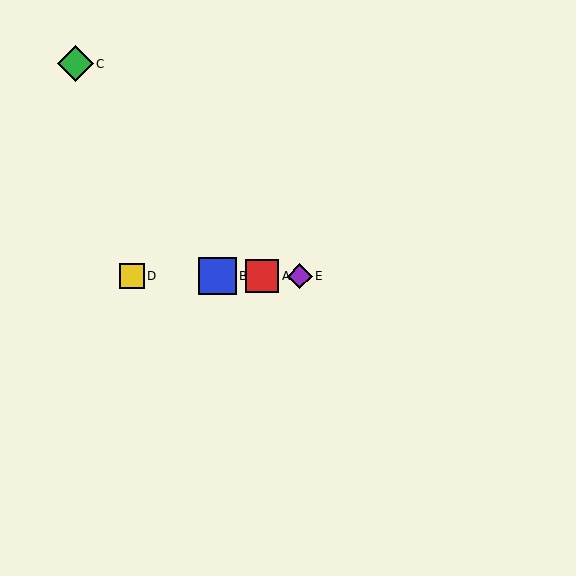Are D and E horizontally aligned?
Yes, both are at y≈276.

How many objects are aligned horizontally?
4 objects (A, B, D, E) are aligned horizontally.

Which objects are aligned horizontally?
Objects A, B, D, E are aligned horizontally.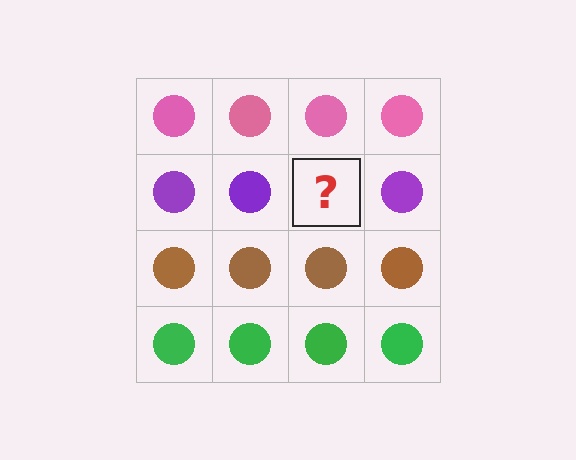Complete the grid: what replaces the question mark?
The question mark should be replaced with a purple circle.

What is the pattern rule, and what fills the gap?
The rule is that each row has a consistent color. The gap should be filled with a purple circle.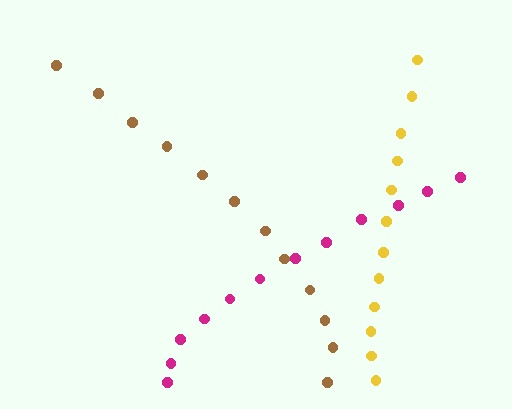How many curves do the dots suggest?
There are 3 distinct paths.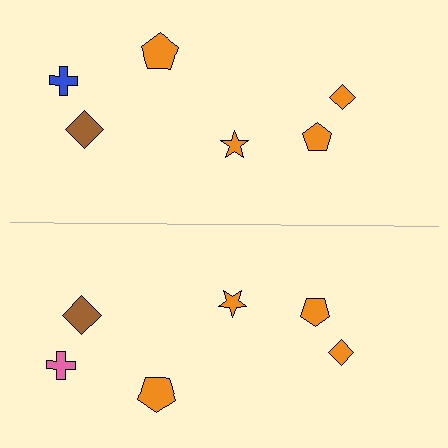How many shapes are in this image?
There are 12 shapes in this image.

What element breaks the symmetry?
The pink cross on the bottom side breaks the symmetry — its mirror counterpart is blue.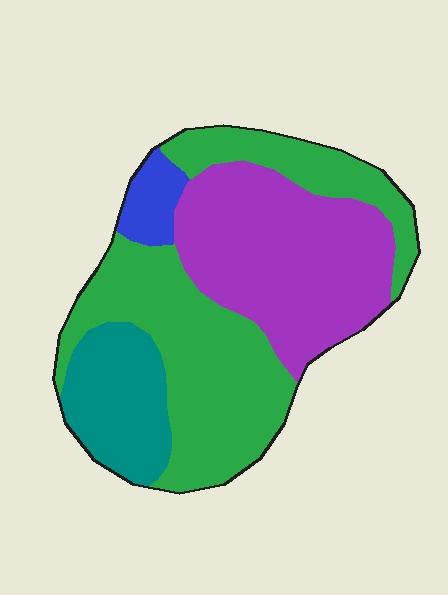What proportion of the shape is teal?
Teal covers around 15% of the shape.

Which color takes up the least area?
Blue, at roughly 5%.